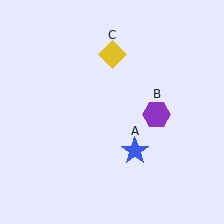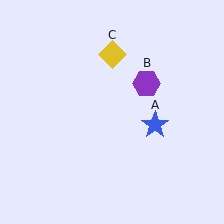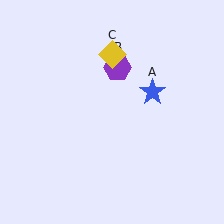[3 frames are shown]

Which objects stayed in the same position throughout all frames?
Yellow diamond (object C) remained stationary.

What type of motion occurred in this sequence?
The blue star (object A), purple hexagon (object B) rotated counterclockwise around the center of the scene.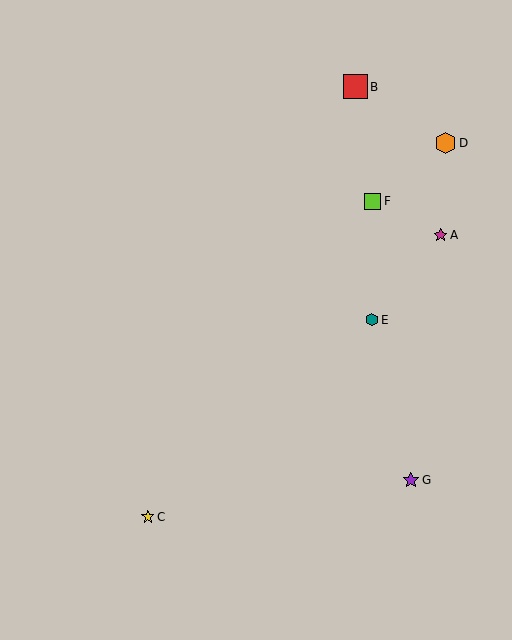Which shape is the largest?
The red square (labeled B) is the largest.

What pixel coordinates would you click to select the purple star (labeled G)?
Click at (411, 480) to select the purple star G.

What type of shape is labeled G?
Shape G is a purple star.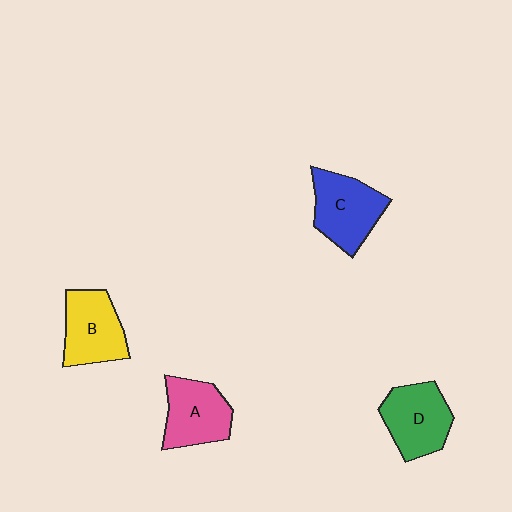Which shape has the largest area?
Shape C (blue).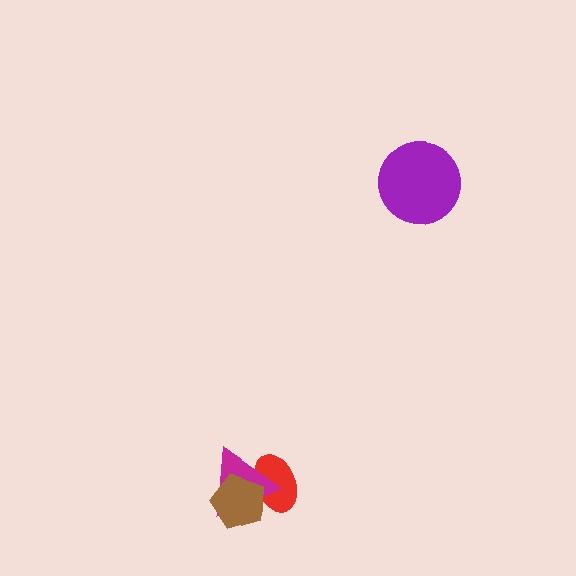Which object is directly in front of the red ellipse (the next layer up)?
The magenta triangle is directly in front of the red ellipse.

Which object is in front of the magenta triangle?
The brown pentagon is in front of the magenta triangle.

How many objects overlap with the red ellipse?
2 objects overlap with the red ellipse.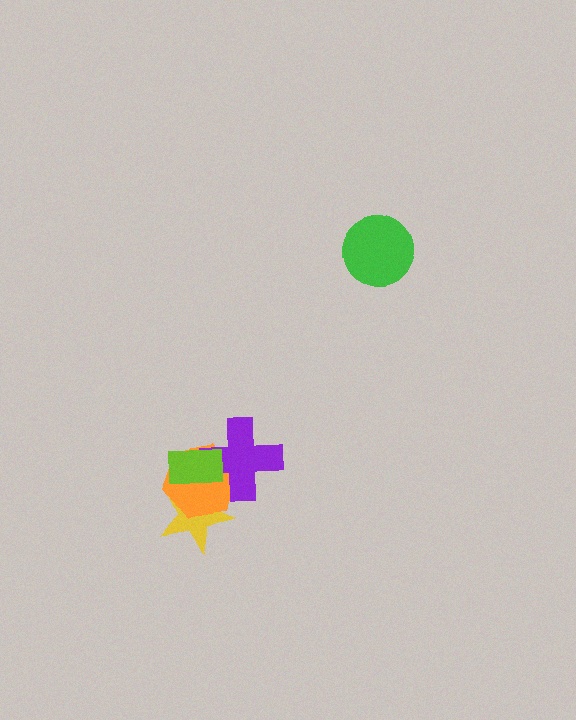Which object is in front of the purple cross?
The lime rectangle is in front of the purple cross.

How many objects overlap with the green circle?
0 objects overlap with the green circle.